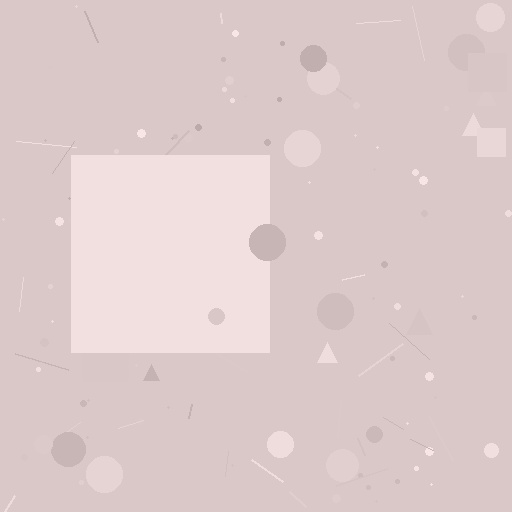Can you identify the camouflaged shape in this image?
The camouflaged shape is a square.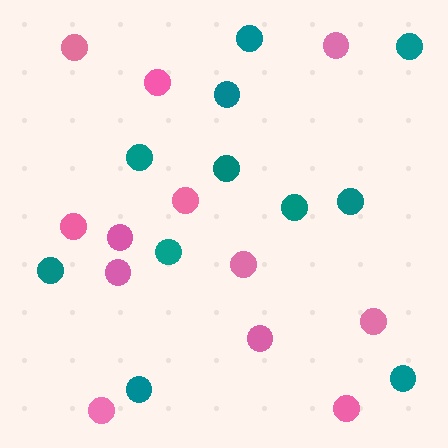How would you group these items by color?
There are 2 groups: one group of pink circles (12) and one group of teal circles (11).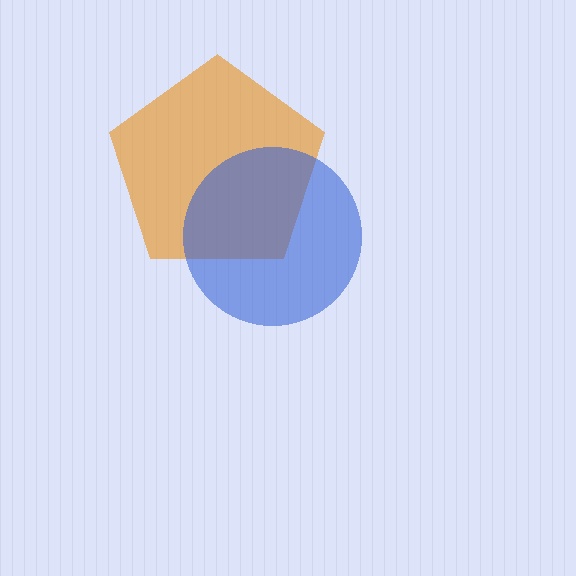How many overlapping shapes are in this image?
There are 2 overlapping shapes in the image.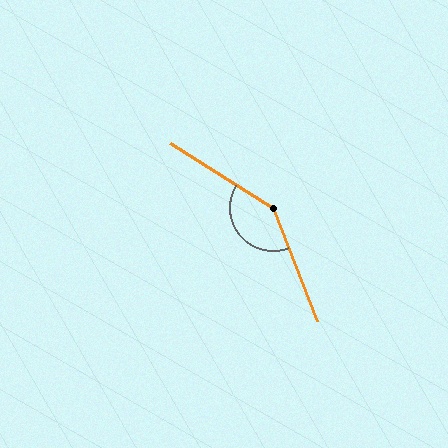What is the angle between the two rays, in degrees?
Approximately 143 degrees.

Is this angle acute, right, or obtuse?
It is obtuse.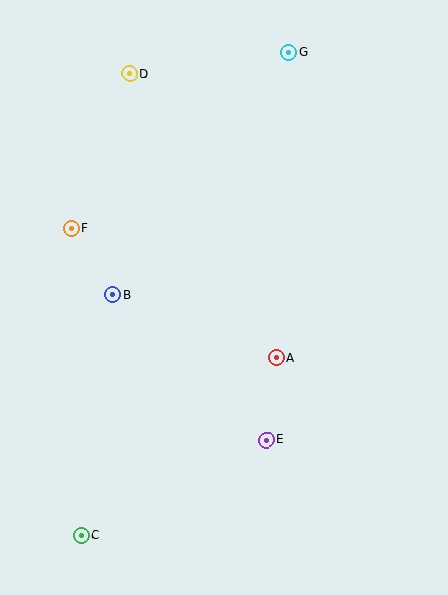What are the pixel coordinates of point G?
Point G is at (289, 52).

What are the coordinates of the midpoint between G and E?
The midpoint between G and E is at (277, 246).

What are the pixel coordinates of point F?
Point F is at (72, 228).